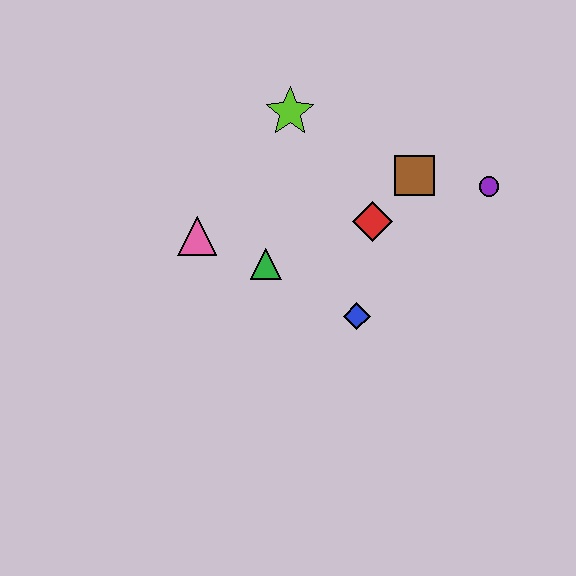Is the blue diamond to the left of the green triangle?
No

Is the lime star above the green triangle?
Yes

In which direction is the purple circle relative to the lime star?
The purple circle is to the right of the lime star.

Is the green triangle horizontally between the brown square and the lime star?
No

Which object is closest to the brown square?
The red diamond is closest to the brown square.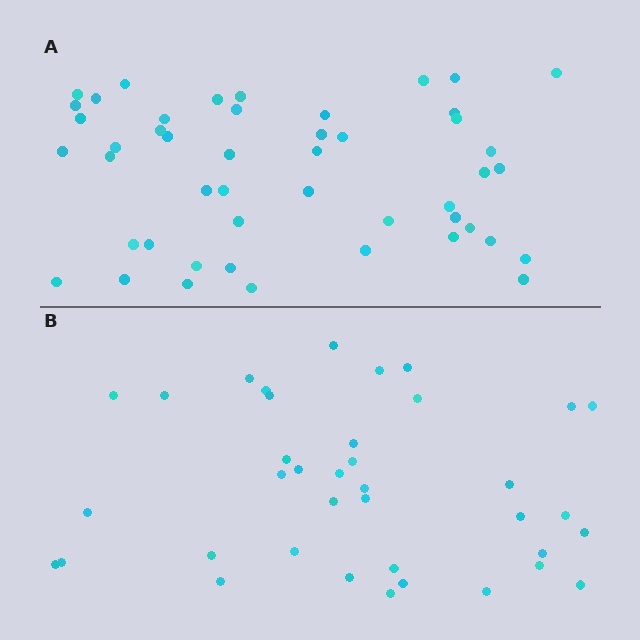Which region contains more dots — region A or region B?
Region A (the top region) has more dots.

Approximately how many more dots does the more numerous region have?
Region A has roughly 10 or so more dots than region B.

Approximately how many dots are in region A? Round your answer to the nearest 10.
About 50 dots. (The exact count is 48, which rounds to 50.)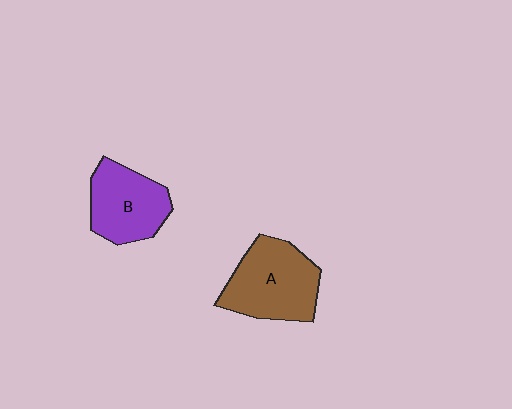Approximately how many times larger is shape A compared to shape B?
Approximately 1.2 times.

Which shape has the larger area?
Shape A (brown).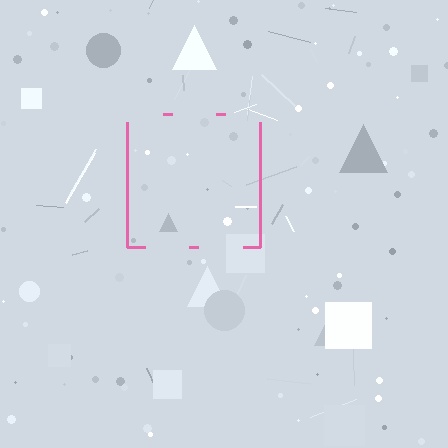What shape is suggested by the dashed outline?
The dashed outline suggests a square.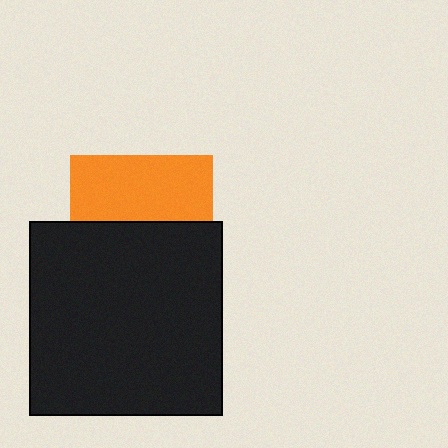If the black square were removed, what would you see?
You would see the complete orange square.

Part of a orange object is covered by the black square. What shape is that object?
It is a square.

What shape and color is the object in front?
The object in front is a black square.